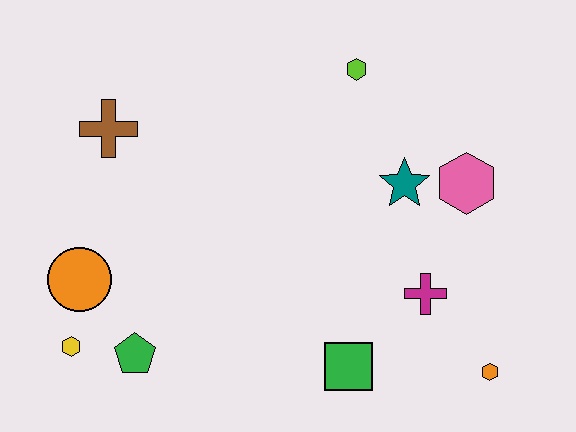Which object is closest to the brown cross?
The orange circle is closest to the brown cross.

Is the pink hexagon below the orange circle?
No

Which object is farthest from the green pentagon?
The pink hexagon is farthest from the green pentagon.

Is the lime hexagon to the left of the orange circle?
No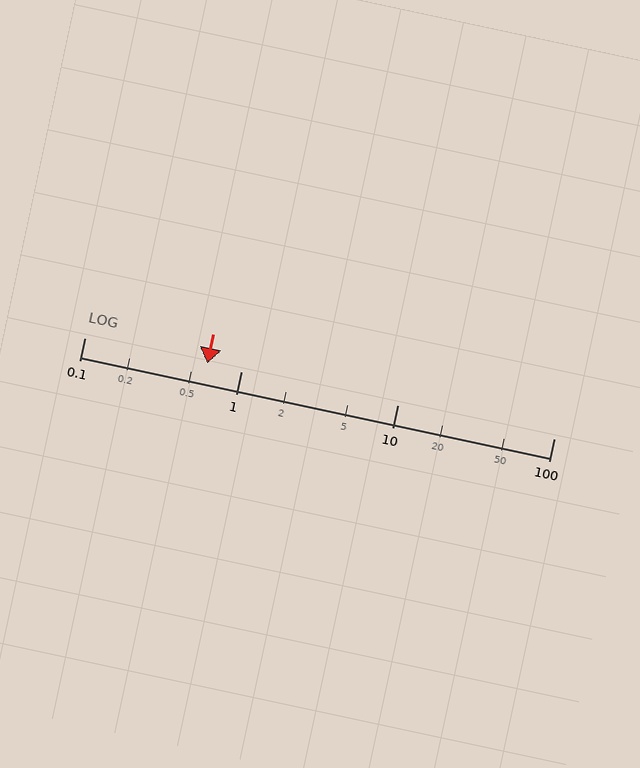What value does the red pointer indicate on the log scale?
The pointer indicates approximately 0.61.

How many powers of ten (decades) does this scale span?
The scale spans 3 decades, from 0.1 to 100.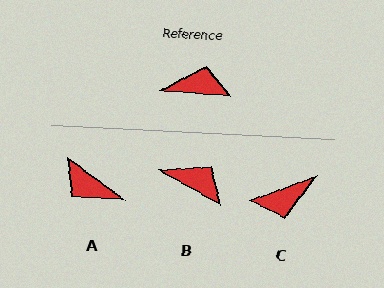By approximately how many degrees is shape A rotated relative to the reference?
Approximately 148 degrees counter-clockwise.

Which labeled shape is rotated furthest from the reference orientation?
C, about 155 degrees away.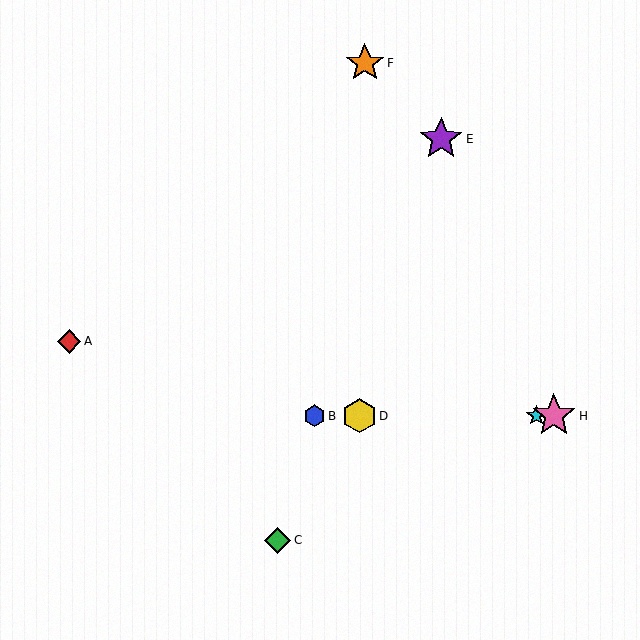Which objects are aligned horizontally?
Objects B, D, G, H are aligned horizontally.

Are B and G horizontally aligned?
Yes, both are at y≈416.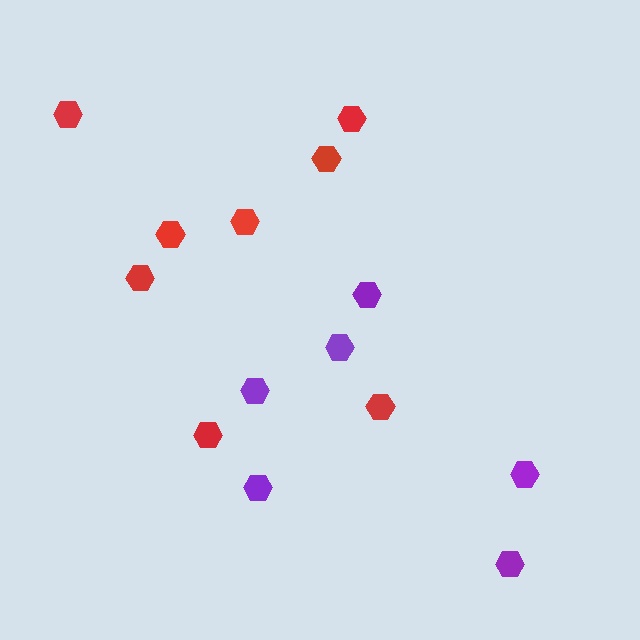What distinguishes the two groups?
There are 2 groups: one group of red hexagons (8) and one group of purple hexagons (6).